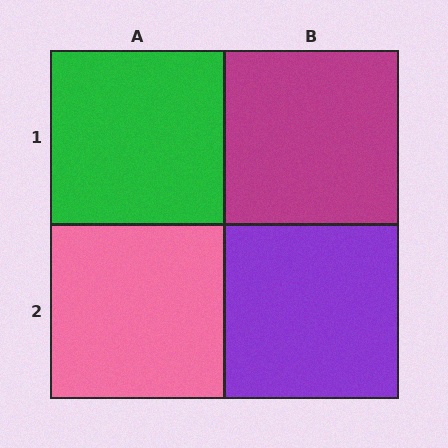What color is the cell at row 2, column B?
Purple.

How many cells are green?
1 cell is green.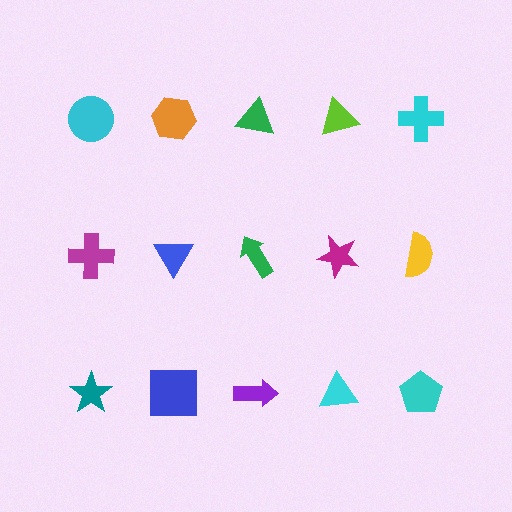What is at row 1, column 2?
An orange hexagon.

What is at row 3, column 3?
A purple arrow.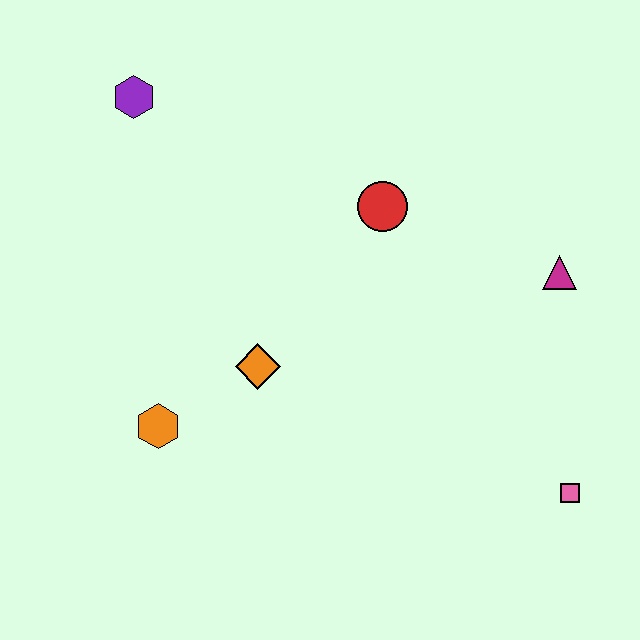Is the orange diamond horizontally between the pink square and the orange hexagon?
Yes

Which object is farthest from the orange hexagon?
The magenta triangle is farthest from the orange hexagon.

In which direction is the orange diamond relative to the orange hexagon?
The orange diamond is to the right of the orange hexagon.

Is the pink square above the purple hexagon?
No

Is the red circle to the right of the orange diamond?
Yes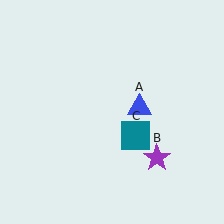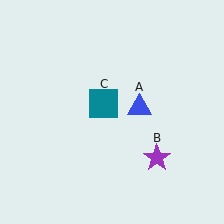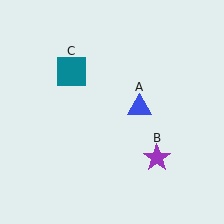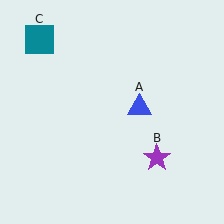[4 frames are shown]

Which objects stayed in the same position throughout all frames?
Blue triangle (object A) and purple star (object B) remained stationary.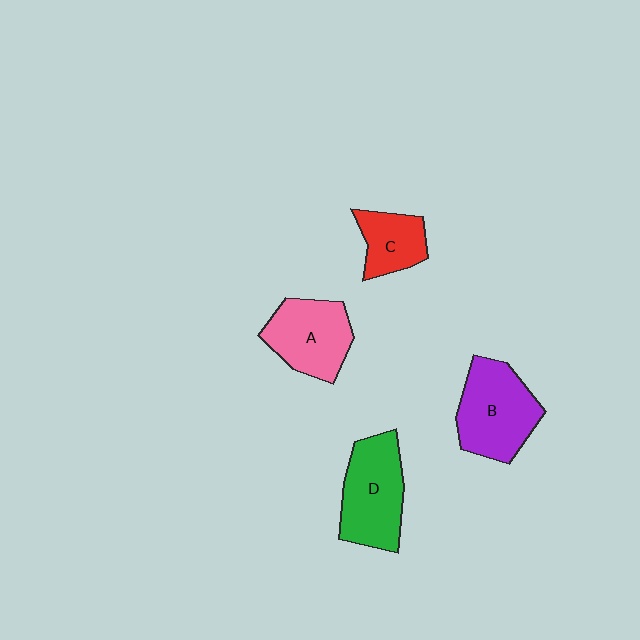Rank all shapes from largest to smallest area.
From largest to smallest: B (purple), D (green), A (pink), C (red).